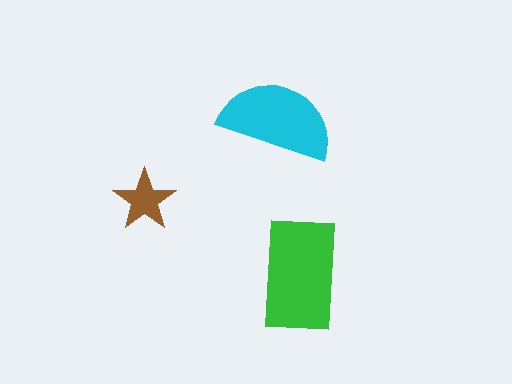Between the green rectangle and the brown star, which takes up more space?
The green rectangle.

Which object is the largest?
The green rectangle.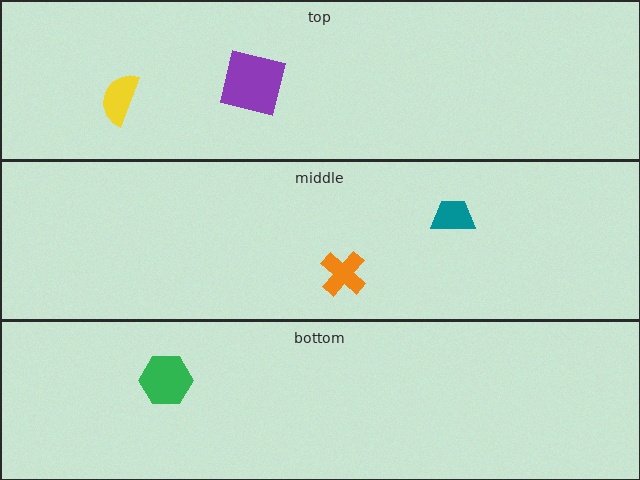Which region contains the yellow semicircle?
The top region.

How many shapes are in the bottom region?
1.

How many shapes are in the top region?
2.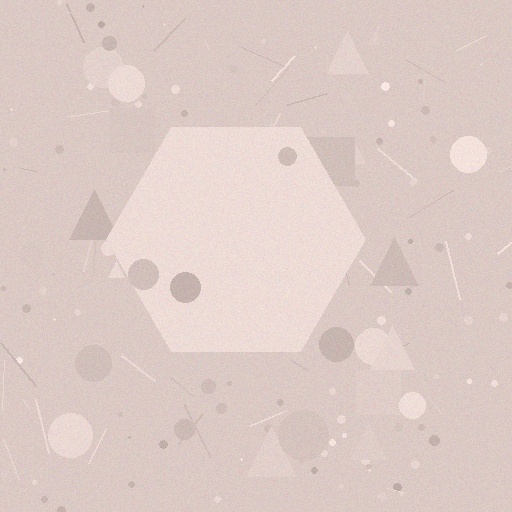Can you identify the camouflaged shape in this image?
The camouflaged shape is a hexagon.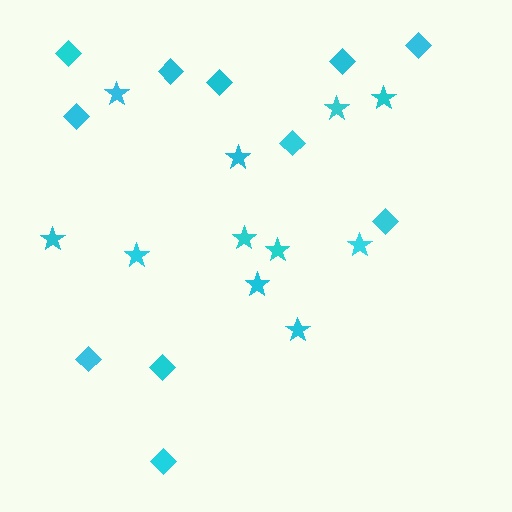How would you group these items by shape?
There are 2 groups: one group of stars (11) and one group of diamonds (11).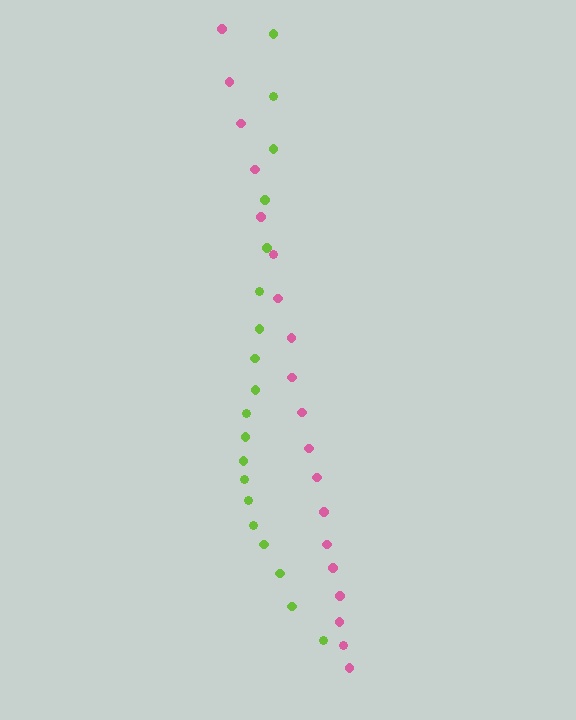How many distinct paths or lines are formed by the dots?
There are 2 distinct paths.